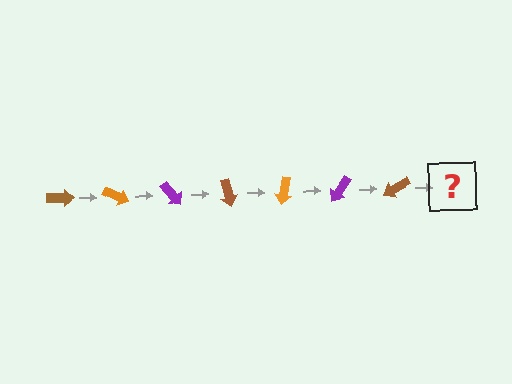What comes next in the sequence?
The next element should be an orange arrow, rotated 175 degrees from the start.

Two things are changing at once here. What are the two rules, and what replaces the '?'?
The two rules are that it rotates 25 degrees each step and the color cycles through brown, orange, and purple. The '?' should be an orange arrow, rotated 175 degrees from the start.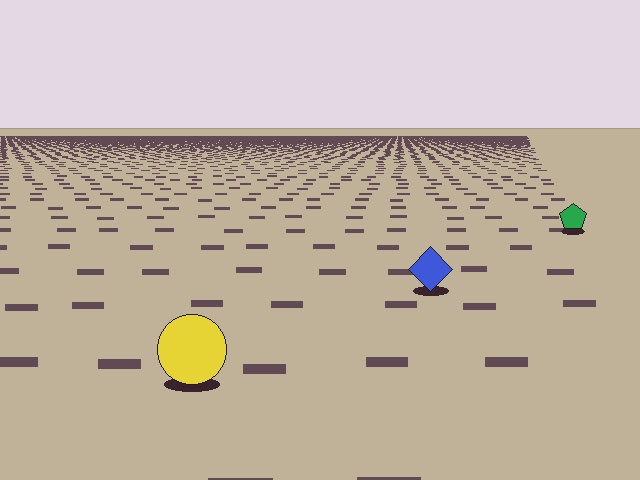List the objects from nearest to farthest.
From nearest to farthest: the yellow circle, the blue diamond, the green pentagon.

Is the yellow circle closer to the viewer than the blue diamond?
Yes. The yellow circle is closer — you can tell from the texture gradient: the ground texture is coarser near it.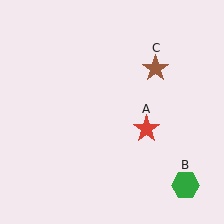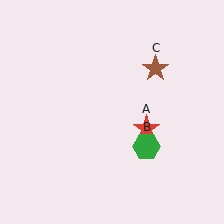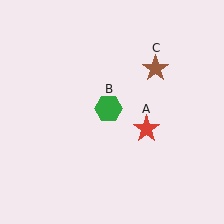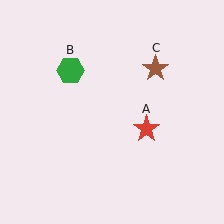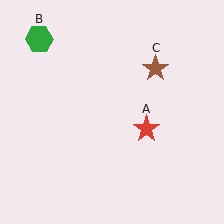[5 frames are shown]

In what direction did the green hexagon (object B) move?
The green hexagon (object B) moved up and to the left.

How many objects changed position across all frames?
1 object changed position: green hexagon (object B).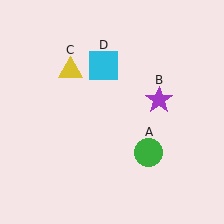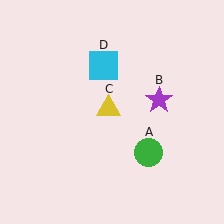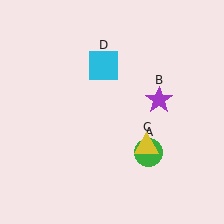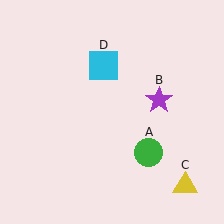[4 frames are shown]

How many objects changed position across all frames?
1 object changed position: yellow triangle (object C).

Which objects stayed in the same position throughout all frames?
Green circle (object A) and purple star (object B) and cyan square (object D) remained stationary.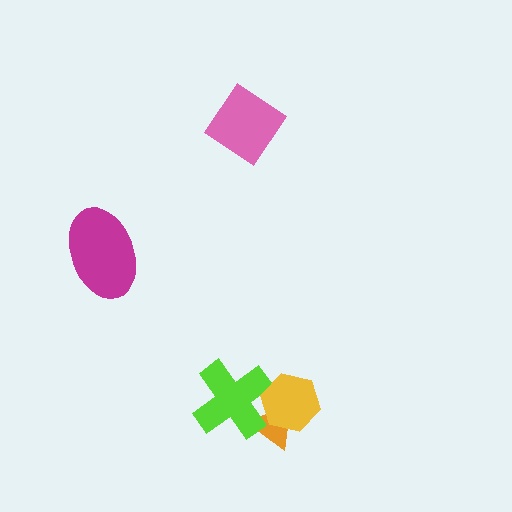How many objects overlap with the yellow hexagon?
2 objects overlap with the yellow hexagon.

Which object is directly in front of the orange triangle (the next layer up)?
The lime cross is directly in front of the orange triangle.